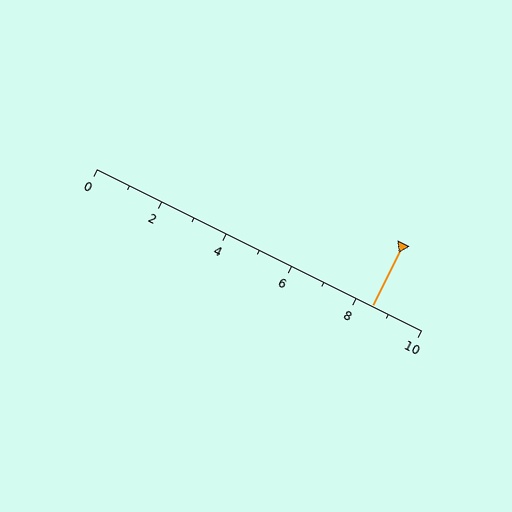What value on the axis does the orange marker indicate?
The marker indicates approximately 8.5.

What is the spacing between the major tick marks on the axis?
The major ticks are spaced 2 apart.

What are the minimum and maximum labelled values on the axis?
The axis runs from 0 to 10.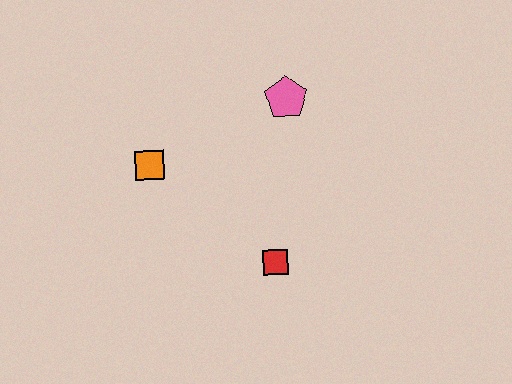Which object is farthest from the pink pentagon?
The red square is farthest from the pink pentagon.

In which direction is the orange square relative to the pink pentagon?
The orange square is to the left of the pink pentagon.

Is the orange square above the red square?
Yes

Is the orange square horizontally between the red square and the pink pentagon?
No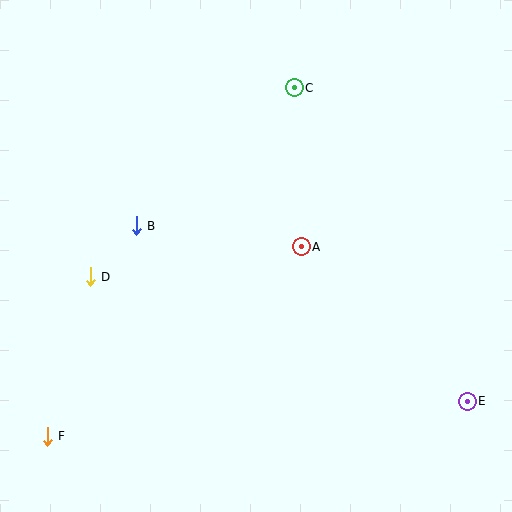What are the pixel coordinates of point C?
Point C is at (294, 88).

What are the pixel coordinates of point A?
Point A is at (301, 247).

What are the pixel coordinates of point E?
Point E is at (467, 401).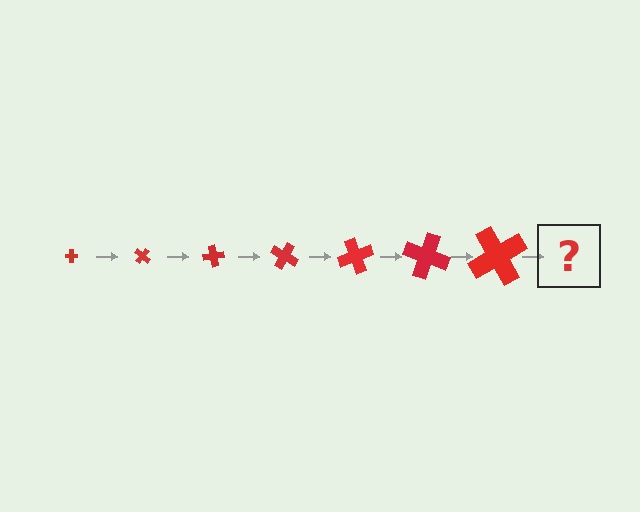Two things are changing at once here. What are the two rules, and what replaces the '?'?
The two rules are that the cross grows larger each step and it rotates 40 degrees each step. The '?' should be a cross, larger than the previous one and rotated 280 degrees from the start.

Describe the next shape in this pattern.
It should be a cross, larger than the previous one and rotated 280 degrees from the start.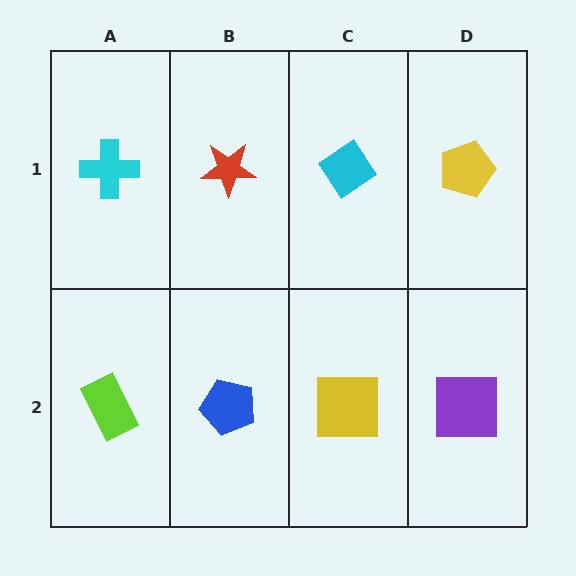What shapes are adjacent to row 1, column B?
A blue pentagon (row 2, column B), a cyan cross (row 1, column A), a cyan diamond (row 1, column C).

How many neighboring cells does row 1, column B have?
3.